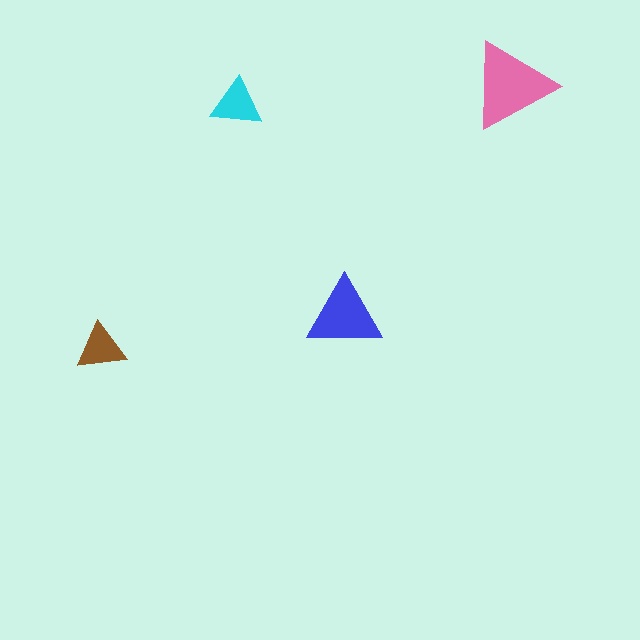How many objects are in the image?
There are 4 objects in the image.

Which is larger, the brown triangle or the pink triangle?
The pink one.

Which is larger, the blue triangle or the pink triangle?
The pink one.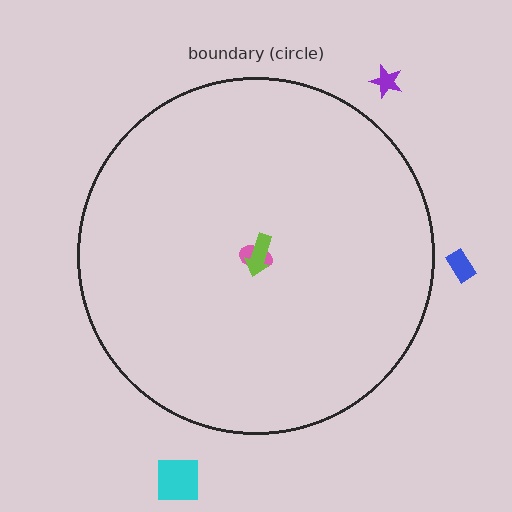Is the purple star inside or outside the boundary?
Outside.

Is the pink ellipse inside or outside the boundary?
Inside.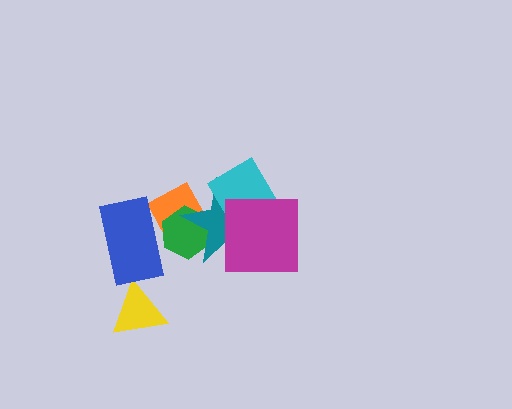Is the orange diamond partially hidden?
Yes, it is partially covered by another shape.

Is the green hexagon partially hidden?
Yes, it is partially covered by another shape.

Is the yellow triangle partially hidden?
No, no other shape covers it.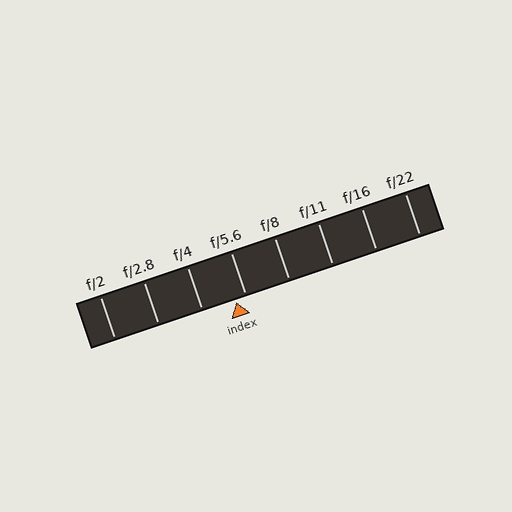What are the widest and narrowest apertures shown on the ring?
The widest aperture shown is f/2 and the narrowest is f/22.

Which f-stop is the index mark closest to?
The index mark is closest to f/5.6.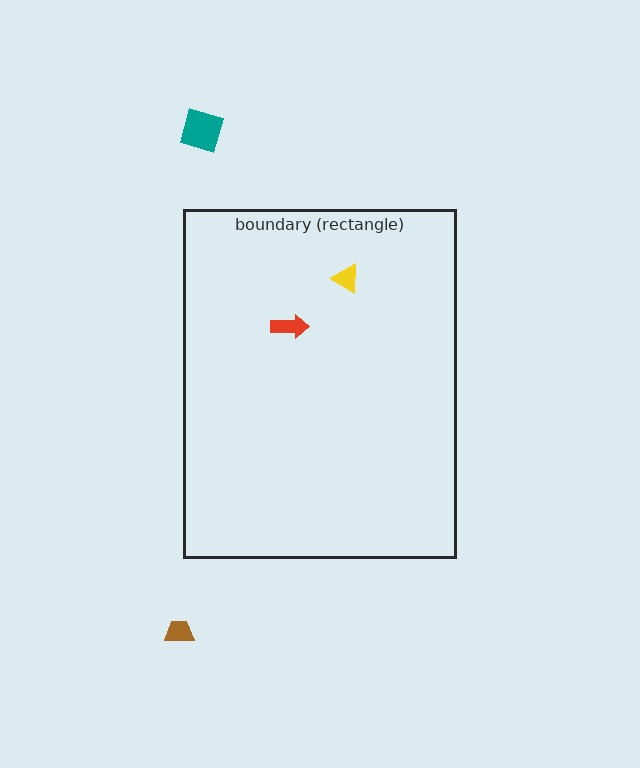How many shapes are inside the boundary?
2 inside, 2 outside.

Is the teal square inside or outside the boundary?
Outside.